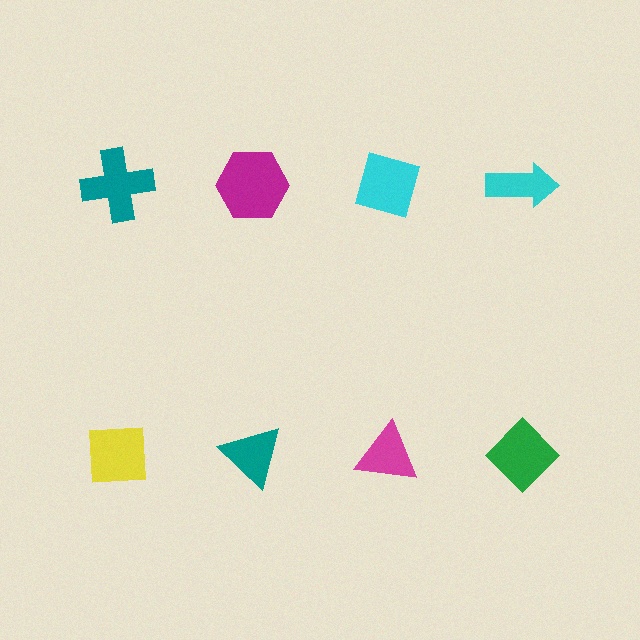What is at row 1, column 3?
A cyan diamond.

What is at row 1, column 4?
A cyan arrow.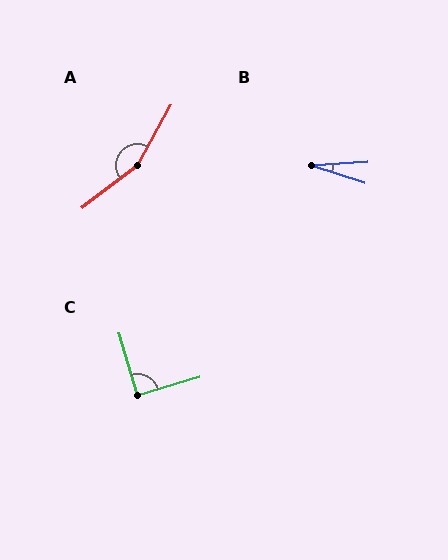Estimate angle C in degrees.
Approximately 90 degrees.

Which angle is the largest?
A, at approximately 157 degrees.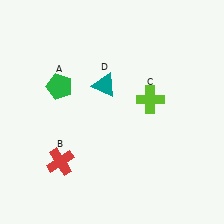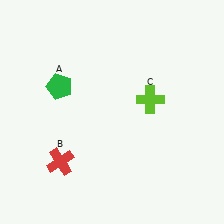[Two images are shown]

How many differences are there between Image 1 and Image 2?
There is 1 difference between the two images.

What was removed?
The teal triangle (D) was removed in Image 2.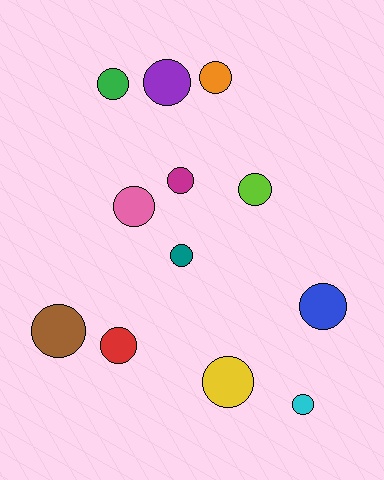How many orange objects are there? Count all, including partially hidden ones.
There is 1 orange object.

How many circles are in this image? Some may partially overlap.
There are 12 circles.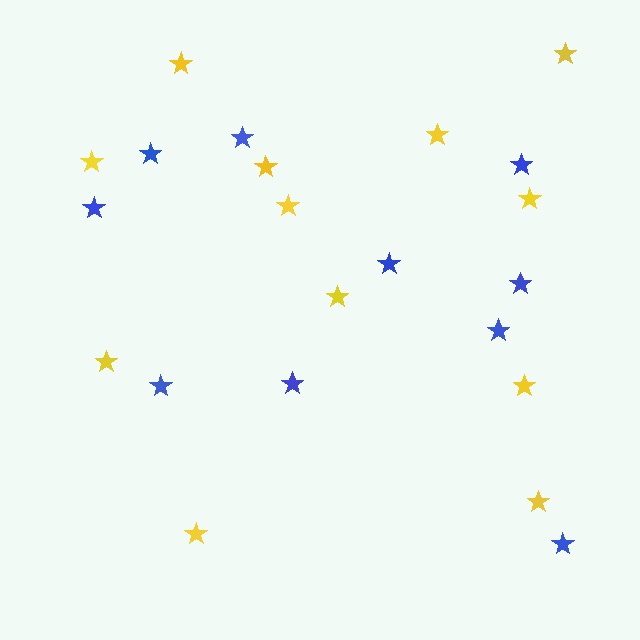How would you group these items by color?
There are 2 groups: one group of blue stars (10) and one group of yellow stars (12).